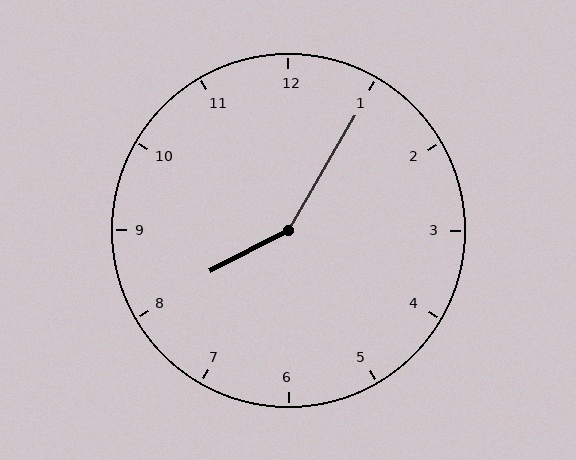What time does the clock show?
8:05.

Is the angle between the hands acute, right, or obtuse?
It is obtuse.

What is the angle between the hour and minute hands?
Approximately 148 degrees.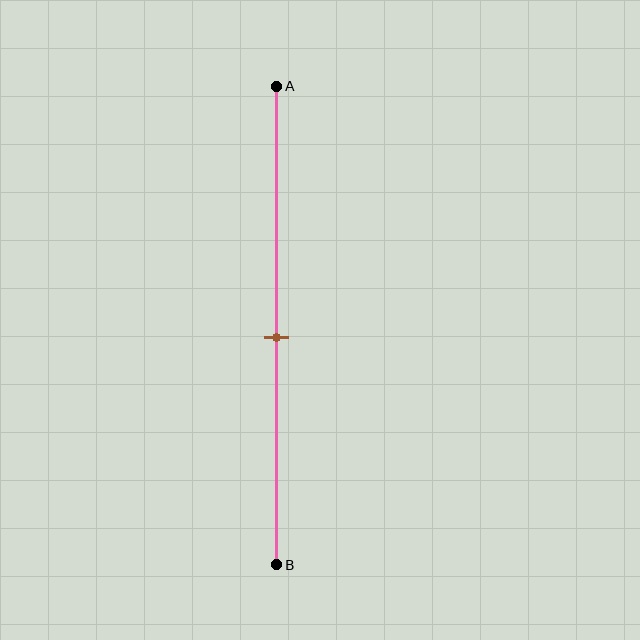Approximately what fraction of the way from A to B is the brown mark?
The brown mark is approximately 50% of the way from A to B.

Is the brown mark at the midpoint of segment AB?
Yes, the mark is approximately at the midpoint.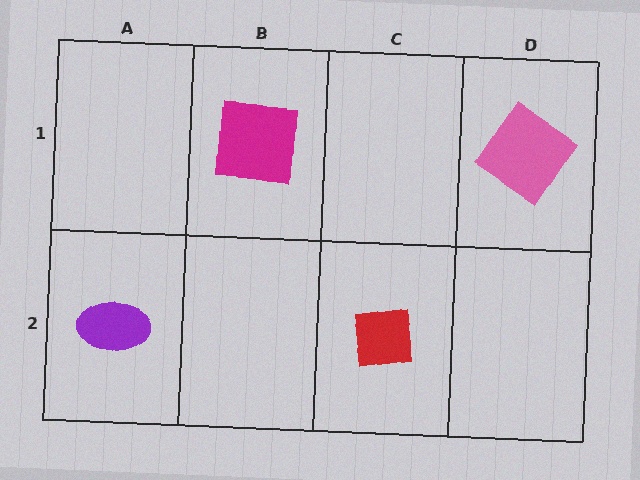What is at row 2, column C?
A red square.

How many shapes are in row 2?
2 shapes.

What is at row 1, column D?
A pink diamond.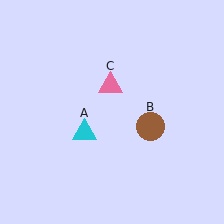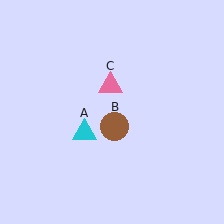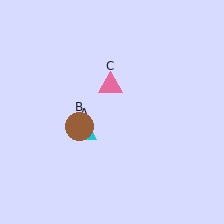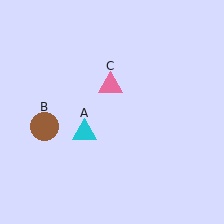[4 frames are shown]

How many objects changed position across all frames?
1 object changed position: brown circle (object B).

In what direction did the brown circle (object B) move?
The brown circle (object B) moved left.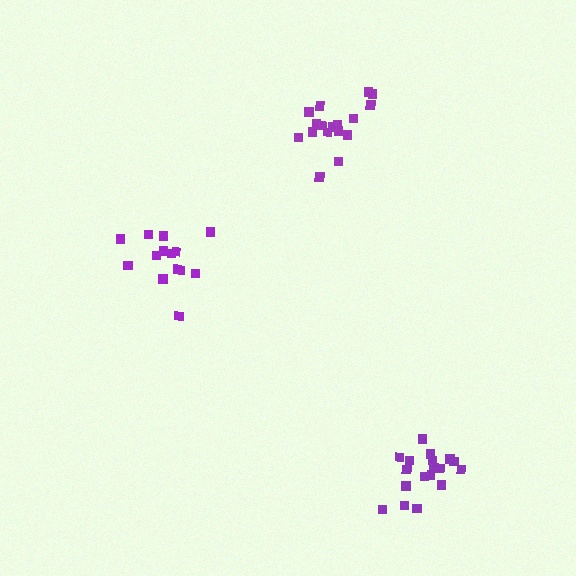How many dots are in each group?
Group 1: 14 dots, Group 2: 17 dots, Group 3: 18 dots (49 total).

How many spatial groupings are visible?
There are 3 spatial groupings.